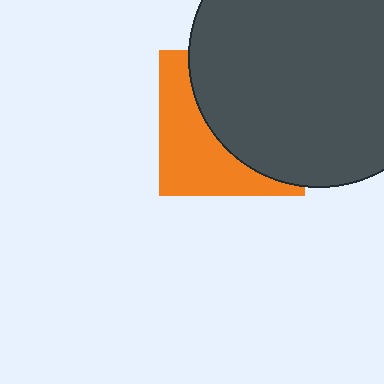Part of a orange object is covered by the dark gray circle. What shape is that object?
It is a square.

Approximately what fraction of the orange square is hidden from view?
Roughly 59% of the orange square is hidden behind the dark gray circle.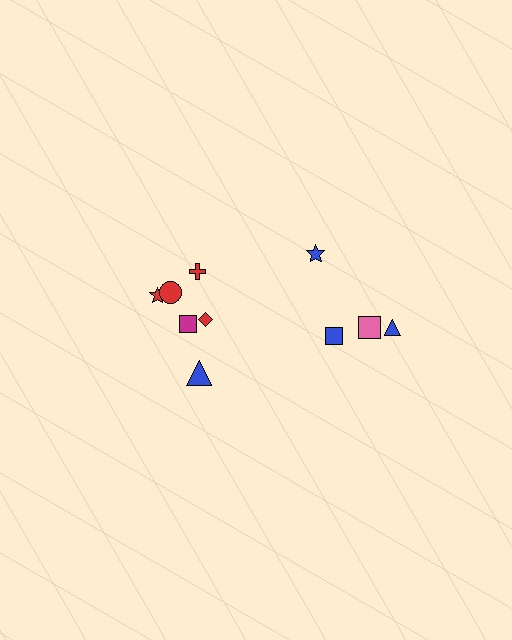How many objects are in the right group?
There are 4 objects.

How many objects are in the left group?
There are 6 objects.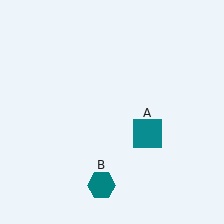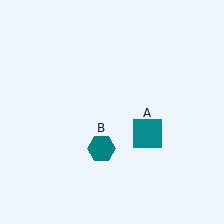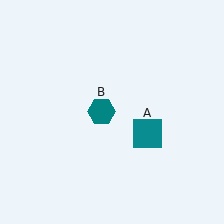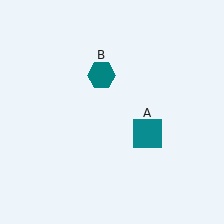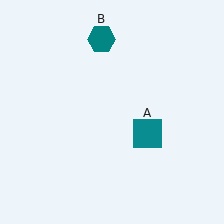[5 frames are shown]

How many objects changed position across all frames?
1 object changed position: teal hexagon (object B).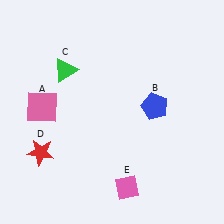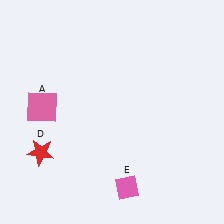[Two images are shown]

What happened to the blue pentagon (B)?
The blue pentagon (B) was removed in Image 2. It was in the top-right area of Image 1.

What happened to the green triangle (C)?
The green triangle (C) was removed in Image 2. It was in the top-left area of Image 1.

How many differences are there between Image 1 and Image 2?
There are 2 differences between the two images.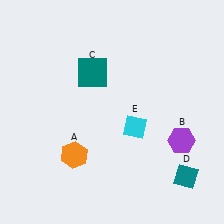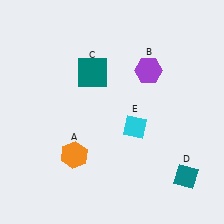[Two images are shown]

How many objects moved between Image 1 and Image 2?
1 object moved between the two images.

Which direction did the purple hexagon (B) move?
The purple hexagon (B) moved up.